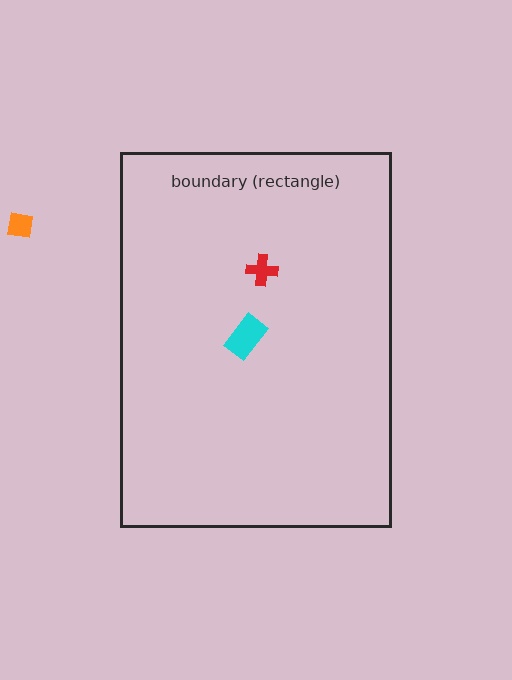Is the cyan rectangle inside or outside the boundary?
Inside.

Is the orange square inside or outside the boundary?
Outside.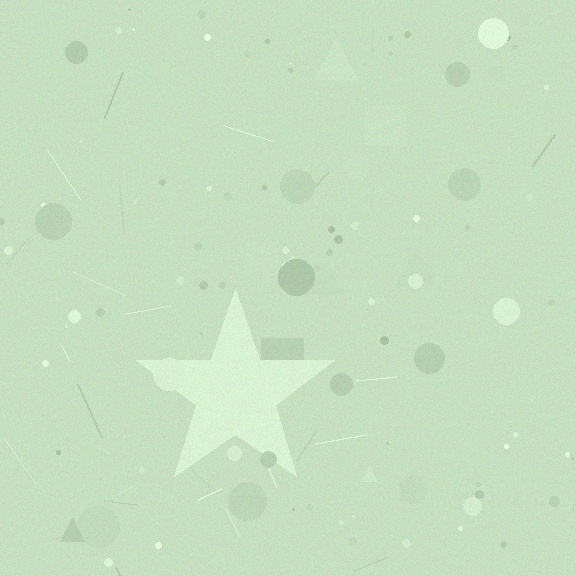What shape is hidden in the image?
A star is hidden in the image.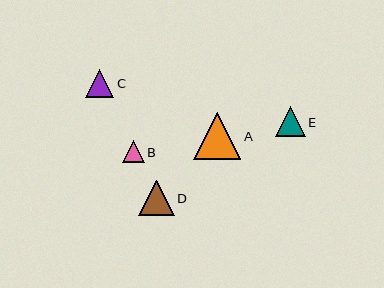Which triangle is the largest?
Triangle A is the largest with a size of approximately 47 pixels.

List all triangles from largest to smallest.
From largest to smallest: A, D, E, C, B.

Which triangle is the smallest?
Triangle B is the smallest with a size of approximately 22 pixels.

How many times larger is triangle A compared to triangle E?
Triangle A is approximately 1.6 times the size of triangle E.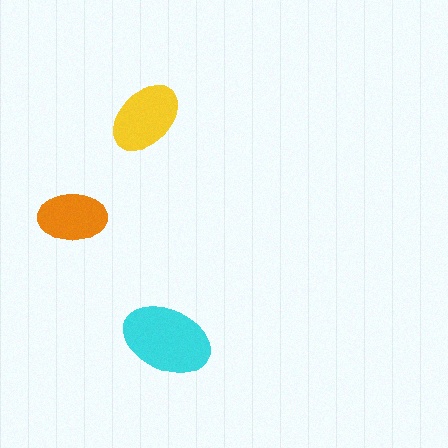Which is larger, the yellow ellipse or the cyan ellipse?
The cyan one.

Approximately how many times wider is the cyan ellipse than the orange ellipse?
About 1.5 times wider.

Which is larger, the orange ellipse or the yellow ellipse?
The yellow one.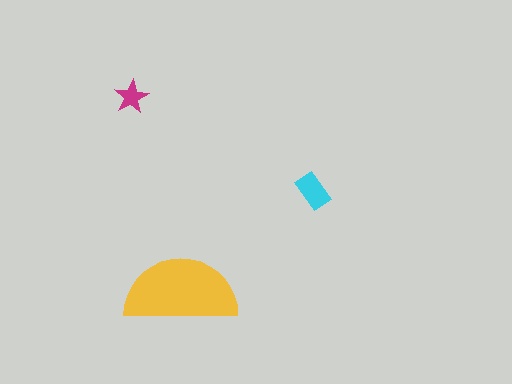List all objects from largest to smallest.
The yellow semicircle, the cyan rectangle, the magenta star.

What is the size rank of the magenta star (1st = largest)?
3rd.